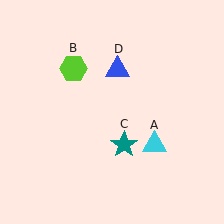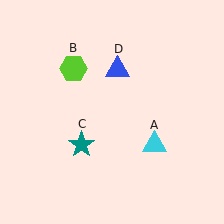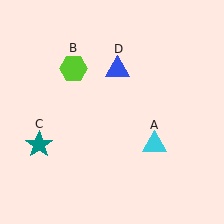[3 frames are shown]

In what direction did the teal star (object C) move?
The teal star (object C) moved left.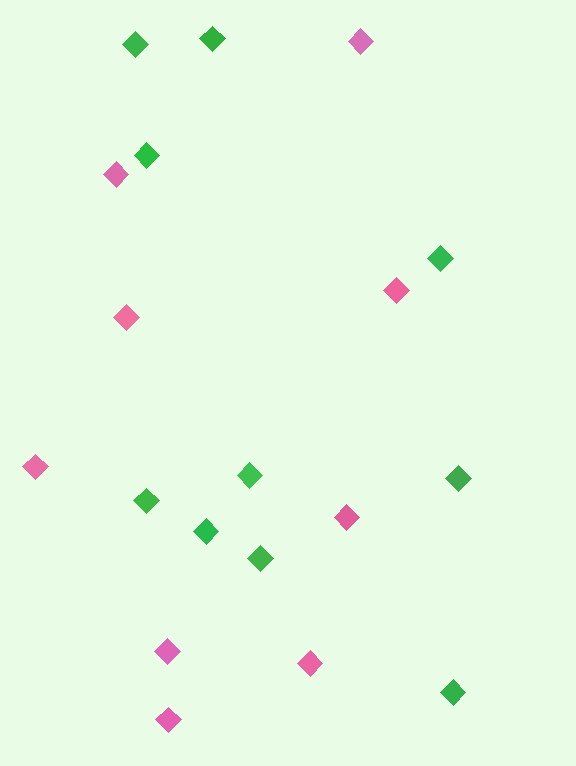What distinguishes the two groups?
There are 2 groups: one group of pink diamonds (9) and one group of green diamonds (10).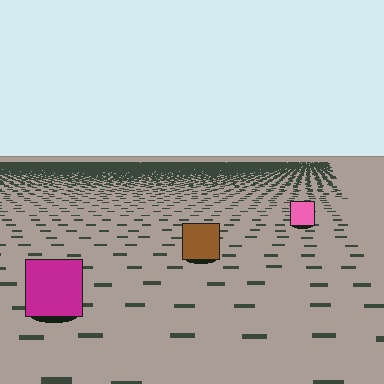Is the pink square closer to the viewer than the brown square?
No. The brown square is closer — you can tell from the texture gradient: the ground texture is coarser near it.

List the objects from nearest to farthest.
From nearest to farthest: the magenta square, the brown square, the pink square.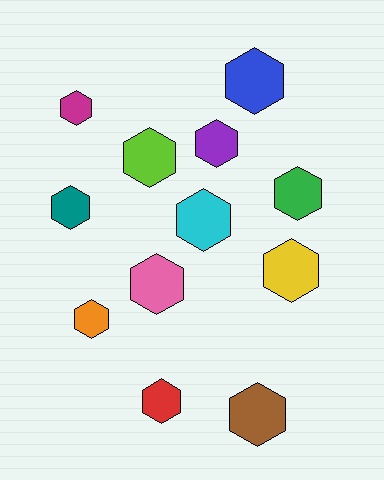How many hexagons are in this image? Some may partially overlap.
There are 12 hexagons.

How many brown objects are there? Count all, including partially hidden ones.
There is 1 brown object.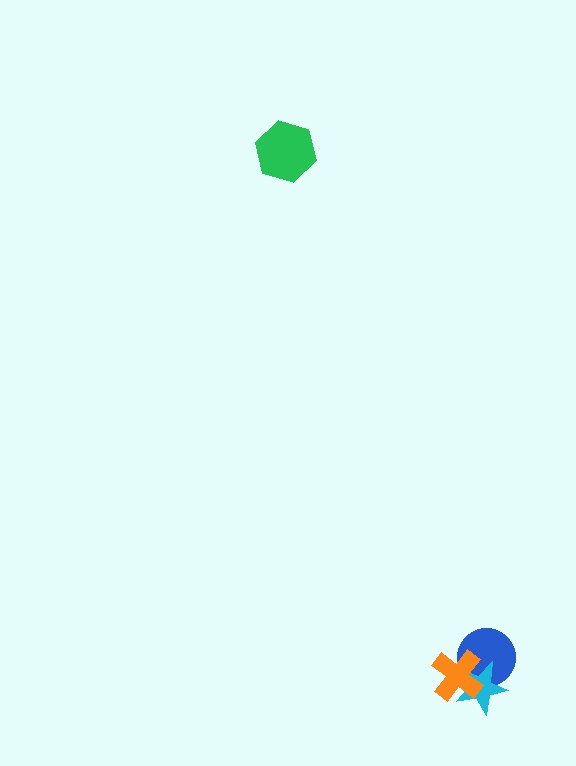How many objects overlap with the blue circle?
2 objects overlap with the blue circle.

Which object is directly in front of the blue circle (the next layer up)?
The cyan star is directly in front of the blue circle.